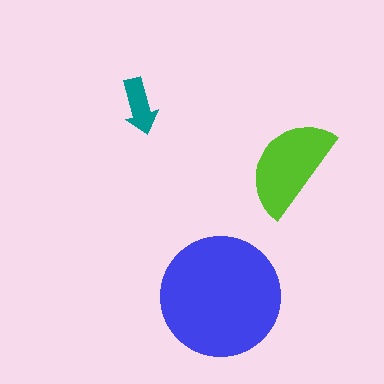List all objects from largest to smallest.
The blue circle, the lime semicircle, the teal arrow.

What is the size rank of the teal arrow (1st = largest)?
3rd.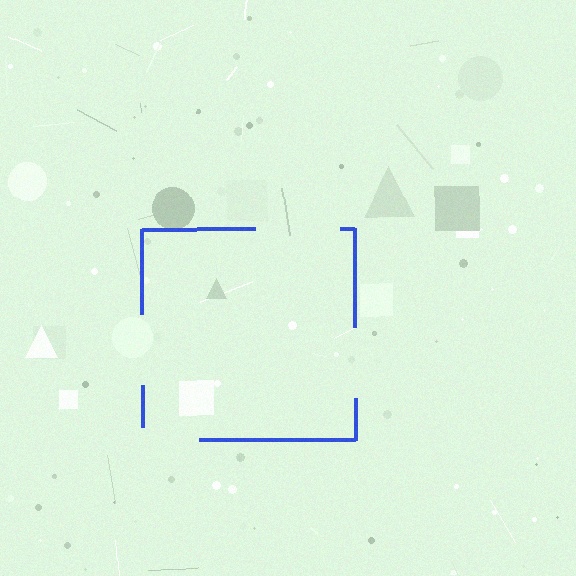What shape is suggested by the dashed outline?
The dashed outline suggests a square.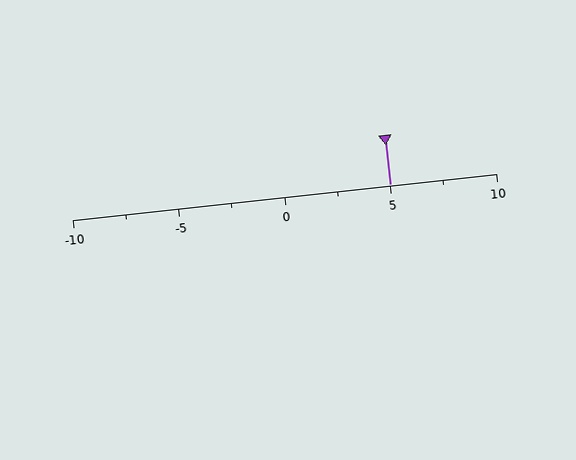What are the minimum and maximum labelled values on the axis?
The axis runs from -10 to 10.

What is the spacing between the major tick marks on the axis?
The major ticks are spaced 5 apart.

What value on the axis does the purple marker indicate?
The marker indicates approximately 5.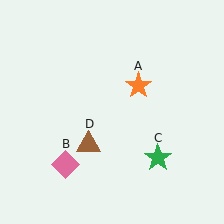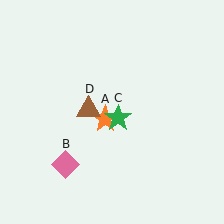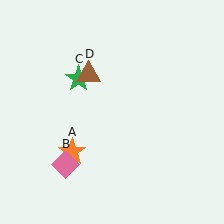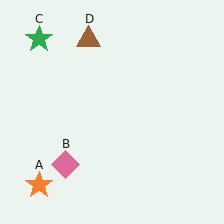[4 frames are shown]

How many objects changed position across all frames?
3 objects changed position: orange star (object A), green star (object C), brown triangle (object D).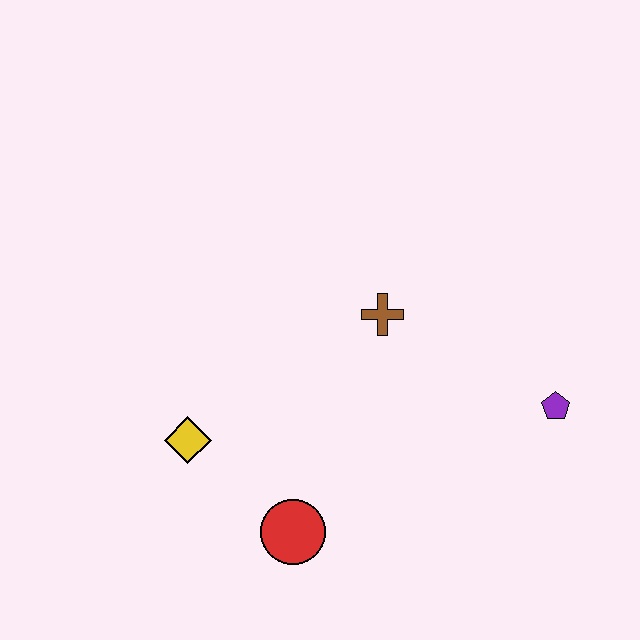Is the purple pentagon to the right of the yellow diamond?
Yes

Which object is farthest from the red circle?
The purple pentagon is farthest from the red circle.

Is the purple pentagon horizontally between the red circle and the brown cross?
No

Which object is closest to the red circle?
The yellow diamond is closest to the red circle.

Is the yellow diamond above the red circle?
Yes